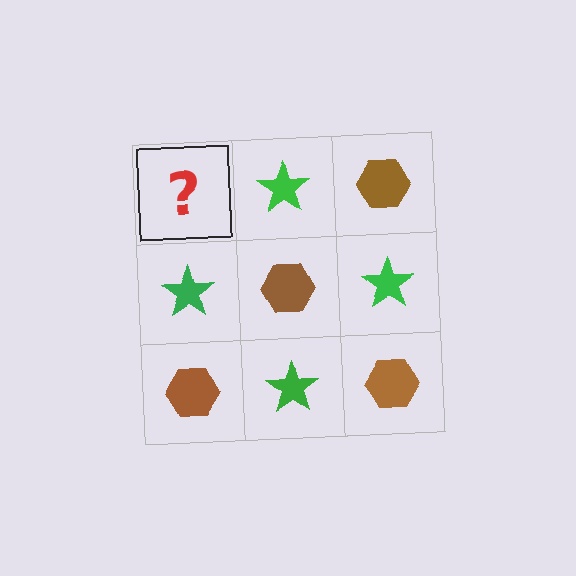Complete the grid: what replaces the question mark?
The question mark should be replaced with a brown hexagon.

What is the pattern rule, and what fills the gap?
The rule is that it alternates brown hexagon and green star in a checkerboard pattern. The gap should be filled with a brown hexagon.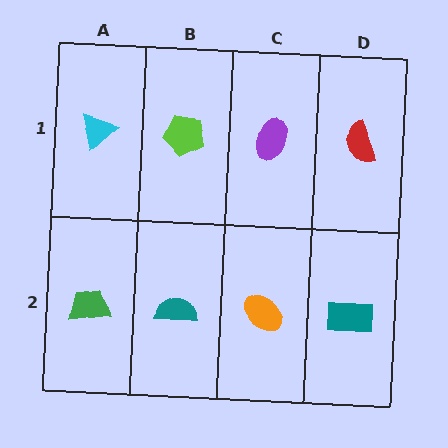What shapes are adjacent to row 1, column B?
A teal semicircle (row 2, column B), a cyan triangle (row 1, column A), a purple ellipse (row 1, column C).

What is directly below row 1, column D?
A teal rectangle.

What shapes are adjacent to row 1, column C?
An orange ellipse (row 2, column C), a lime pentagon (row 1, column B), a red semicircle (row 1, column D).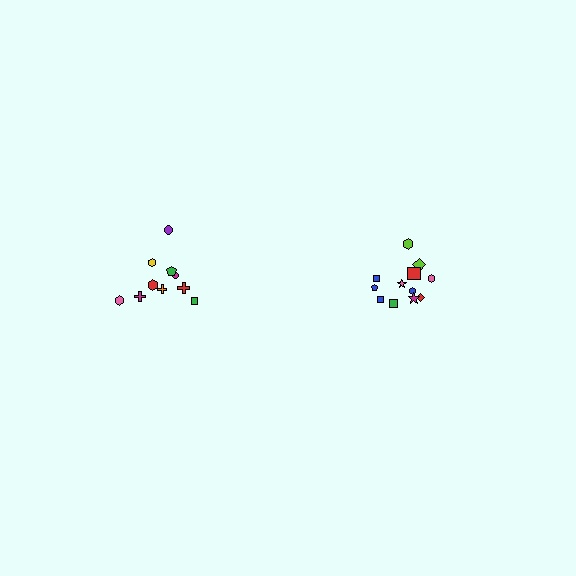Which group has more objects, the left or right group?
The right group.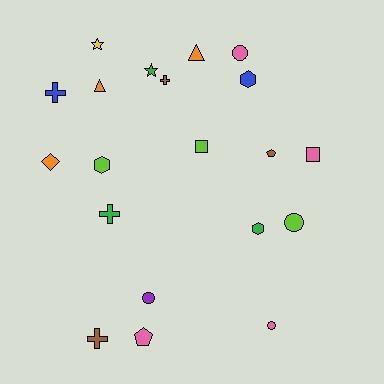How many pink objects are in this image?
There are 4 pink objects.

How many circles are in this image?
There are 4 circles.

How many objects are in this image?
There are 20 objects.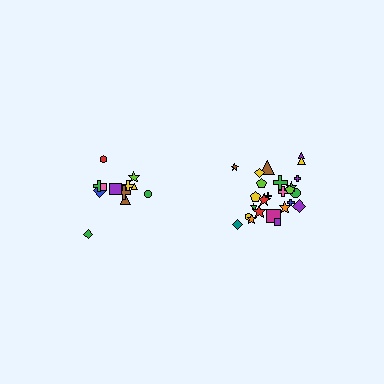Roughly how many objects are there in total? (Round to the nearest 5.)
Roughly 35 objects in total.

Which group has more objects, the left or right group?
The right group.